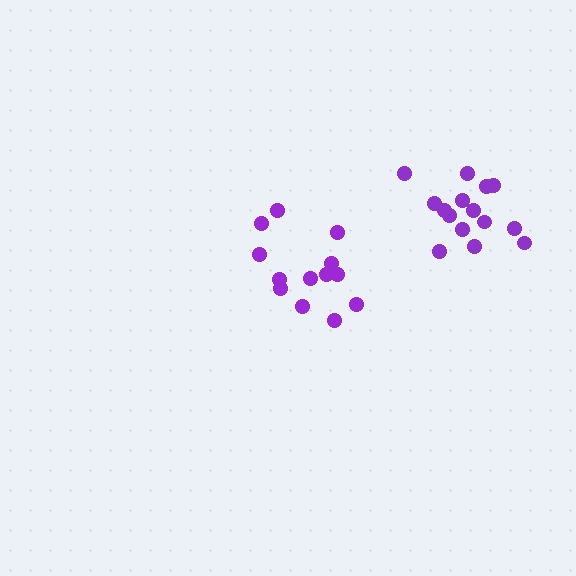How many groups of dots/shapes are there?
There are 2 groups.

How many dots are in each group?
Group 1: 15 dots, Group 2: 13 dots (28 total).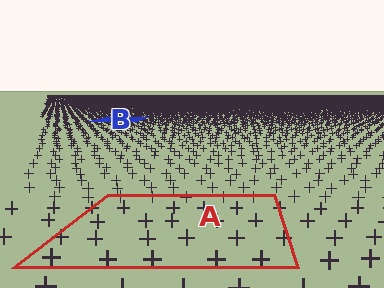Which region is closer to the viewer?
Region A is closer. The texture elements there are larger and more spread out.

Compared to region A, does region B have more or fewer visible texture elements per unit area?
Region B has more texture elements per unit area — they are packed more densely because it is farther away.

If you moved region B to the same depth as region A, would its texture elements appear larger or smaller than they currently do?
They would appear larger. At a closer depth, the same texture elements are projected at a bigger on-screen size.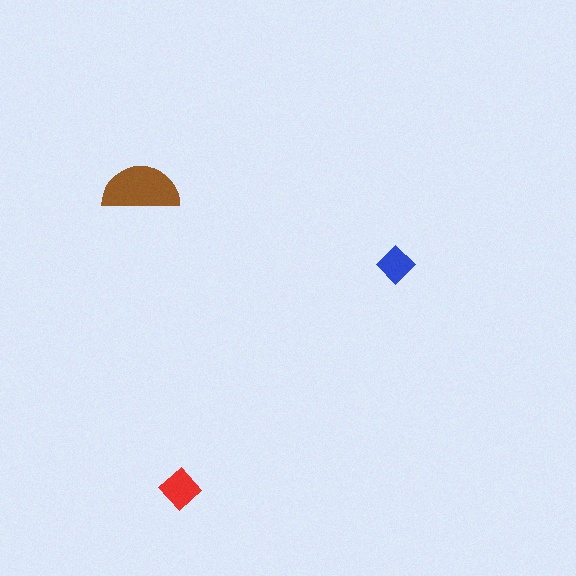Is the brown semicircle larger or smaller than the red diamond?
Larger.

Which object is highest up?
The brown semicircle is topmost.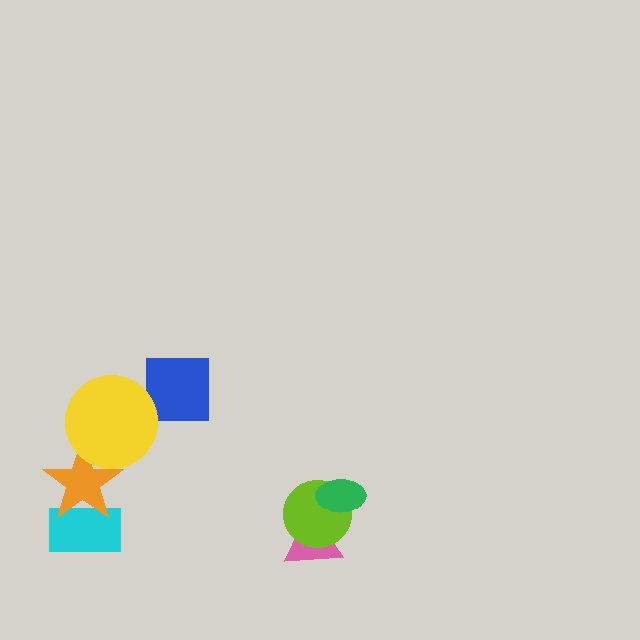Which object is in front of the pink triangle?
The lime circle is in front of the pink triangle.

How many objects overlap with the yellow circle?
1 object overlaps with the yellow circle.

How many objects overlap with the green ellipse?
1 object overlaps with the green ellipse.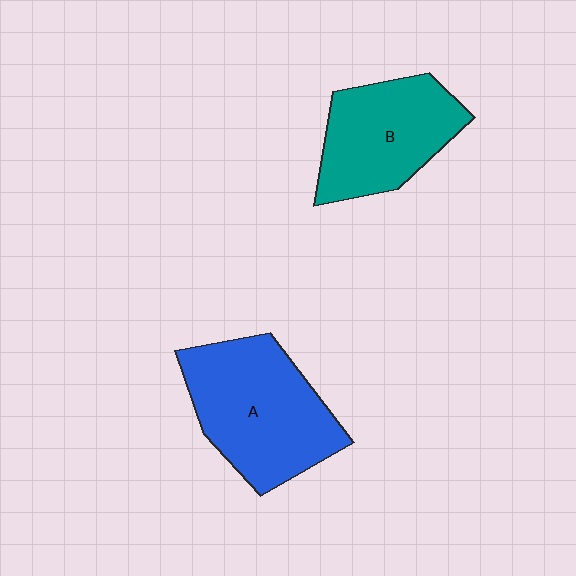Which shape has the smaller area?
Shape B (teal).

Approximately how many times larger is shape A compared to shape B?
Approximately 1.2 times.